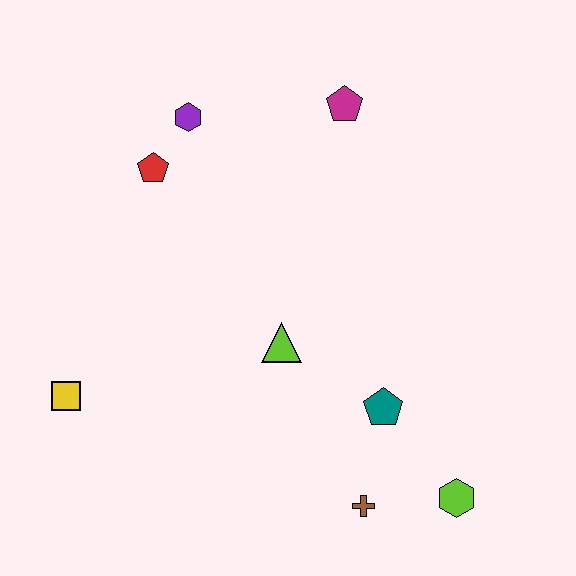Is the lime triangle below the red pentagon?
Yes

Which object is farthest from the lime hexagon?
The purple hexagon is farthest from the lime hexagon.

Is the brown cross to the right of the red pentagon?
Yes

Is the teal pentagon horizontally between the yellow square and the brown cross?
No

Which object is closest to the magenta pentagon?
The purple hexagon is closest to the magenta pentagon.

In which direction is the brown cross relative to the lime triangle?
The brown cross is below the lime triangle.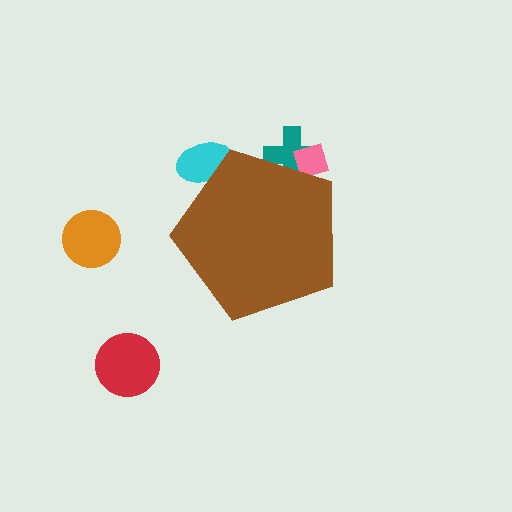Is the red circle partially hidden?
No, the red circle is fully visible.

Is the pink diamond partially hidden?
Yes, the pink diamond is partially hidden behind the brown pentagon.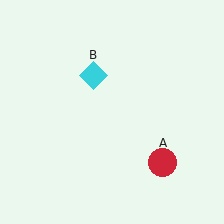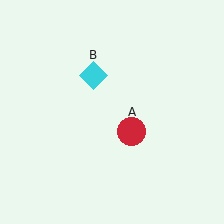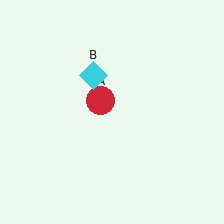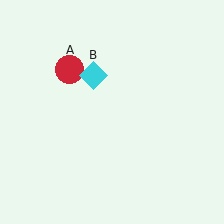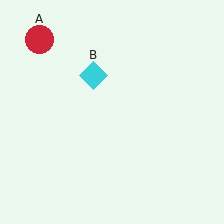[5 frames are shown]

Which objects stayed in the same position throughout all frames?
Cyan diamond (object B) remained stationary.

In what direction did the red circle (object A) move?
The red circle (object A) moved up and to the left.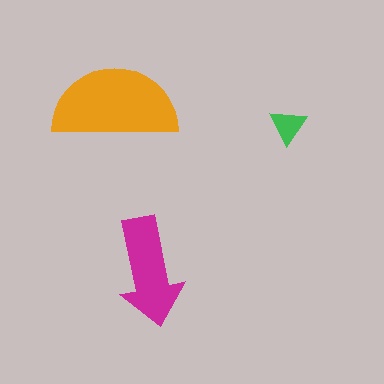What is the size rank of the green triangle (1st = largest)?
3rd.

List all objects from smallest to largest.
The green triangle, the magenta arrow, the orange semicircle.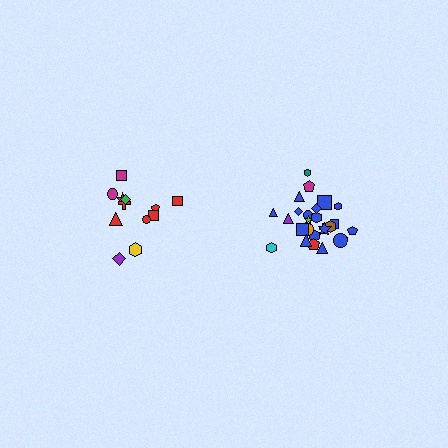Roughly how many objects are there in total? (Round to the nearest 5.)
Roughly 35 objects in total.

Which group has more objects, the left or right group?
The right group.